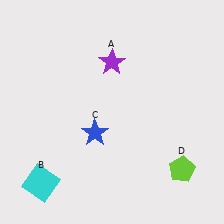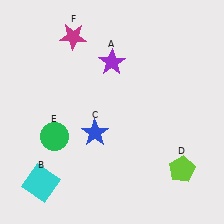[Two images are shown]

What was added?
A green circle (E), a magenta star (F) were added in Image 2.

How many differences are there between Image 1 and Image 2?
There are 2 differences between the two images.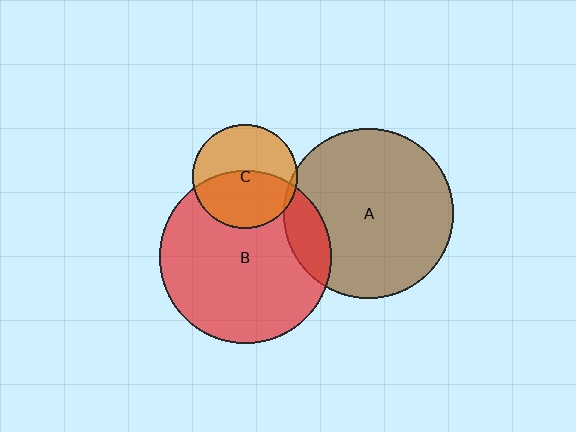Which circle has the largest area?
Circle B (red).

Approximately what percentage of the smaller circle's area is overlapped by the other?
Approximately 50%.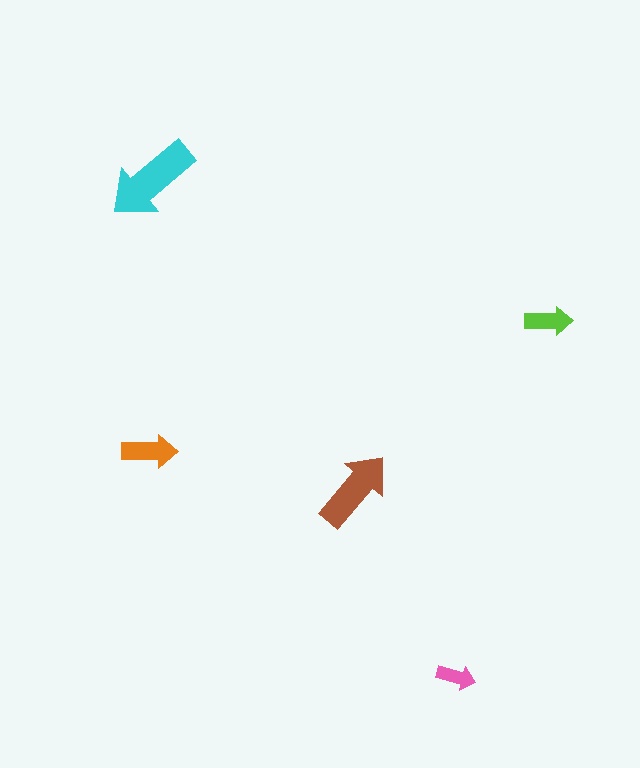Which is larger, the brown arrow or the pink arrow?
The brown one.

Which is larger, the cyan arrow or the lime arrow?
The cyan one.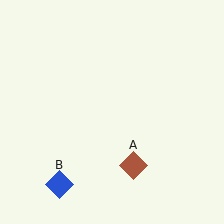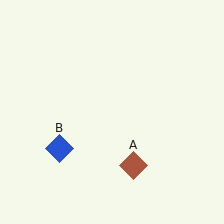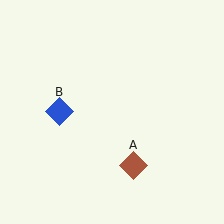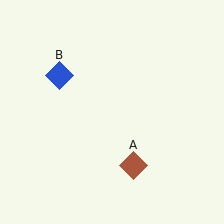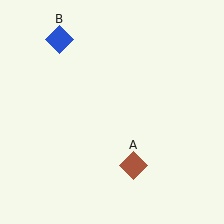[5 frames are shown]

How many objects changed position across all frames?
1 object changed position: blue diamond (object B).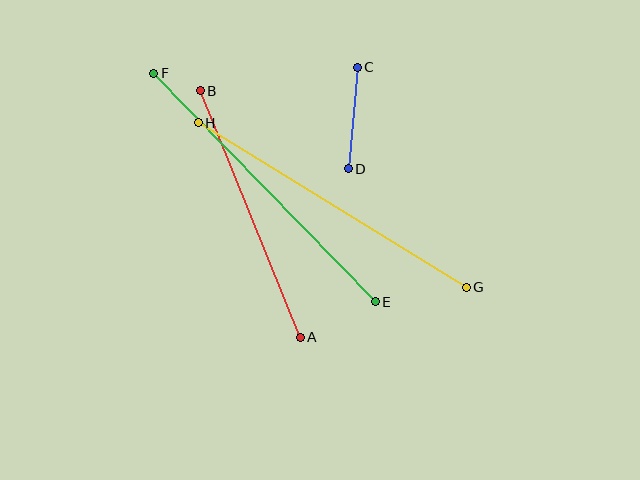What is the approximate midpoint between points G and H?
The midpoint is at approximately (332, 205) pixels.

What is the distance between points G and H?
The distance is approximately 314 pixels.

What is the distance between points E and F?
The distance is approximately 318 pixels.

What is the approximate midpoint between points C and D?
The midpoint is at approximately (353, 118) pixels.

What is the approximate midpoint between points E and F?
The midpoint is at approximately (265, 188) pixels.